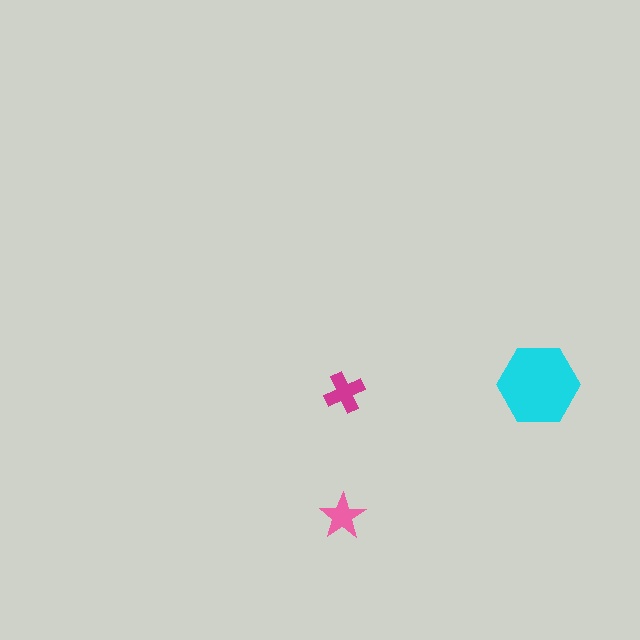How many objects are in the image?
There are 3 objects in the image.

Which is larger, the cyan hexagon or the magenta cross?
The cyan hexagon.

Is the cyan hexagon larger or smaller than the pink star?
Larger.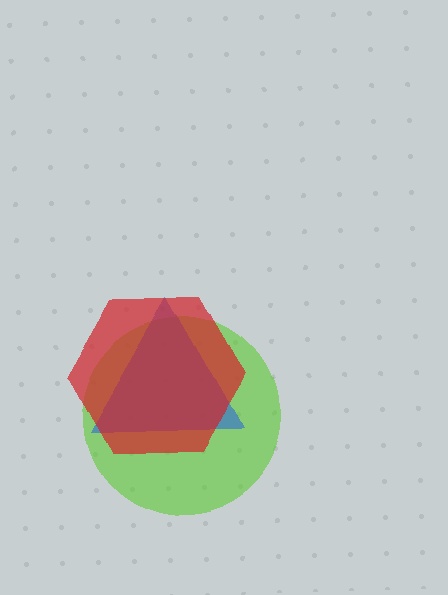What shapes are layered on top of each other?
The layered shapes are: a lime circle, a blue triangle, a red hexagon.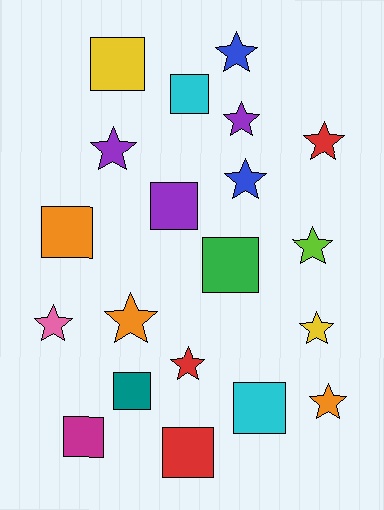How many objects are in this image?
There are 20 objects.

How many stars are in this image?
There are 11 stars.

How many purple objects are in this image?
There are 3 purple objects.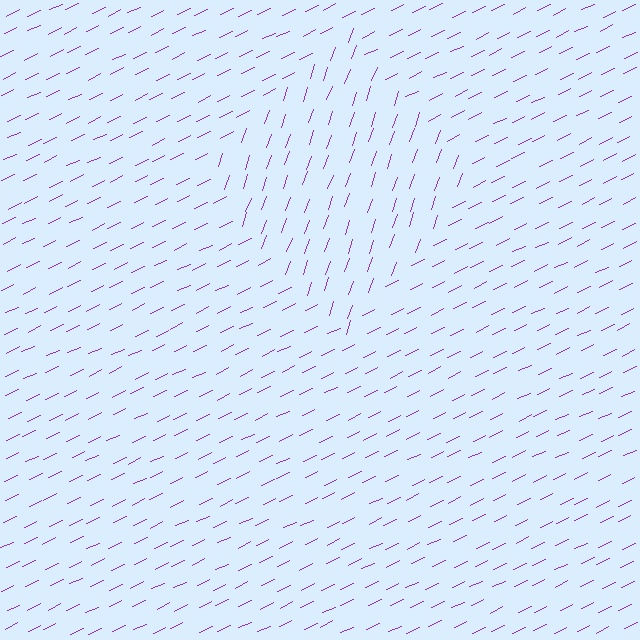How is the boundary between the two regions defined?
The boundary is defined purely by a change in line orientation (approximately 45 degrees difference). All lines are the same color and thickness.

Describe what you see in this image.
The image is filled with small purple line segments. A diamond region in the image has lines oriented differently from the surrounding lines, creating a visible texture boundary.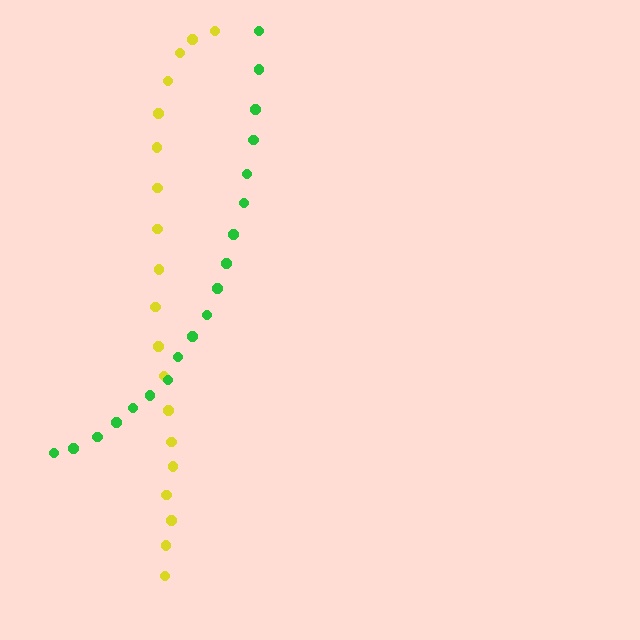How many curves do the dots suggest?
There are 2 distinct paths.